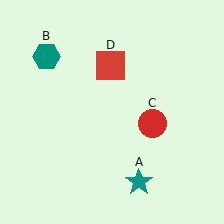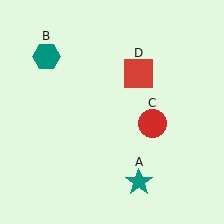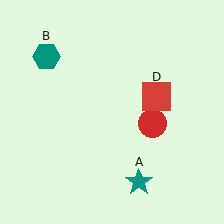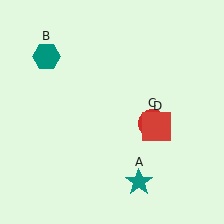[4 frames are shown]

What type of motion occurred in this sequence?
The red square (object D) rotated clockwise around the center of the scene.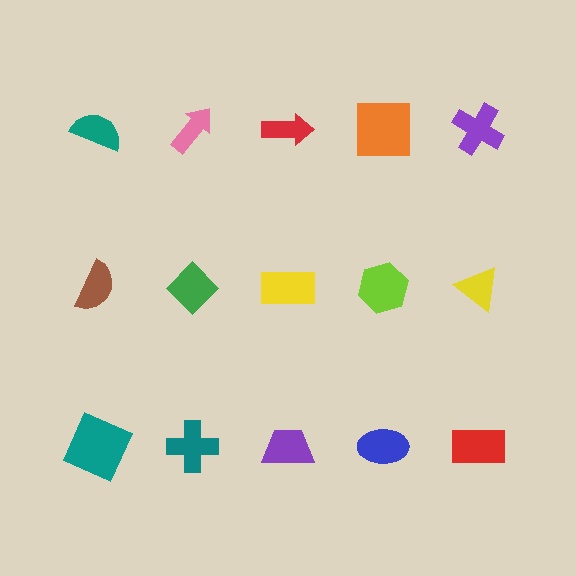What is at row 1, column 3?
A red arrow.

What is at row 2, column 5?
A yellow triangle.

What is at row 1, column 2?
A pink arrow.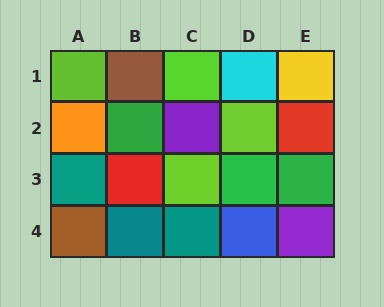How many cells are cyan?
1 cell is cyan.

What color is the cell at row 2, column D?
Lime.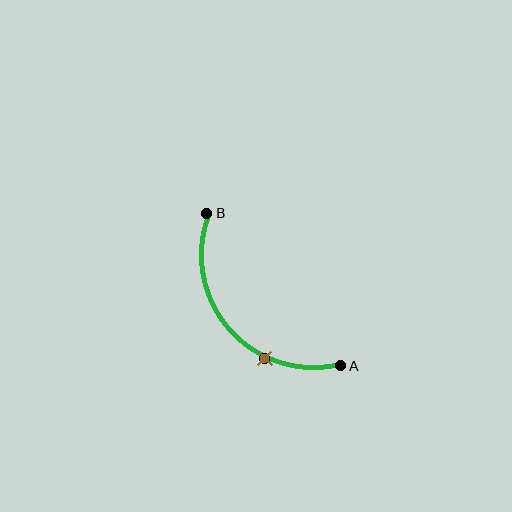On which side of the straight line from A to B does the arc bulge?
The arc bulges below and to the left of the straight line connecting A and B.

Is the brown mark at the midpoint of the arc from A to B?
No. The brown mark lies on the arc but is closer to endpoint A. The arc midpoint would be at the point on the curve equidistant along the arc from both A and B.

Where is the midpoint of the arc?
The arc midpoint is the point on the curve farthest from the straight line joining A and B. It sits below and to the left of that line.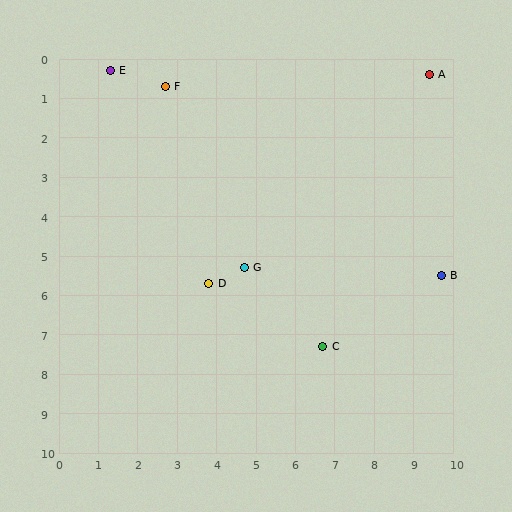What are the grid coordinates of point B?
Point B is at approximately (9.7, 5.5).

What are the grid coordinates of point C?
Point C is at approximately (6.7, 7.3).